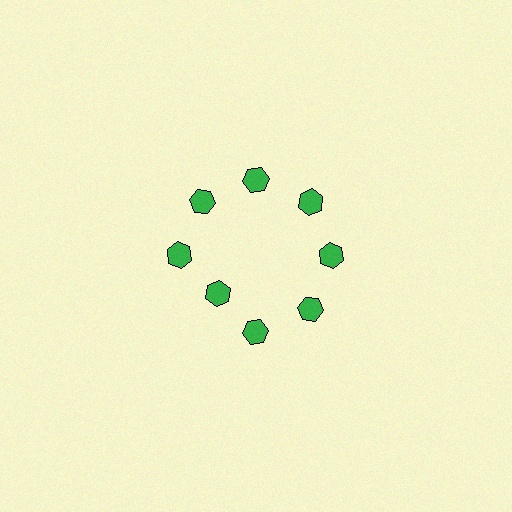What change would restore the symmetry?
The symmetry would be restored by moving it outward, back onto the ring so that all 8 hexagons sit at equal angles and equal distance from the center.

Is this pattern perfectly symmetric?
No. The 8 green hexagons are arranged in a ring, but one element near the 8 o'clock position is pulled inward toward the center, breaking the 8-fold rotational symmetry.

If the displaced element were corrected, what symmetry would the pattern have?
It would have 8-fold rotational symmetry — the pattern would map onto itself every 45 degrees.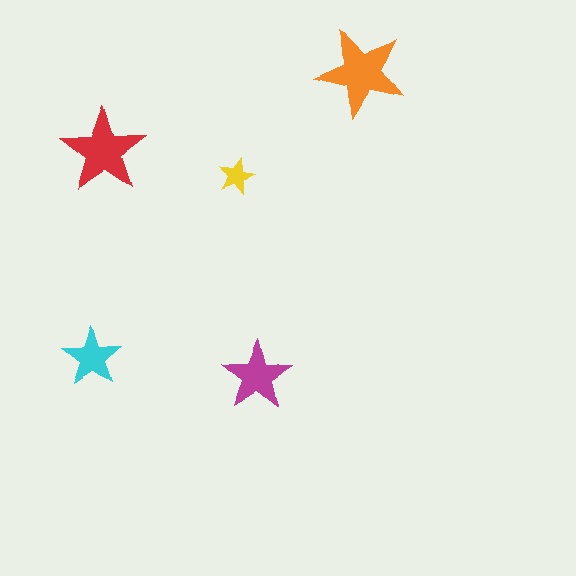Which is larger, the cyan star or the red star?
The red one.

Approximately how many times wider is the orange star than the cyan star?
About 1.5 times wider.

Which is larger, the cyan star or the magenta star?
The magenta one.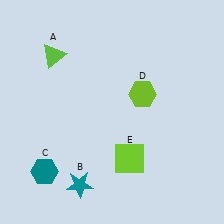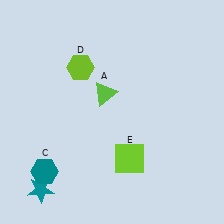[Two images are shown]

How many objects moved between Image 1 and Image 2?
3 objects moved between the two images.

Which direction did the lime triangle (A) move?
The lime triangle (A) moved right.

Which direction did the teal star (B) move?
The teal star (B) moved left.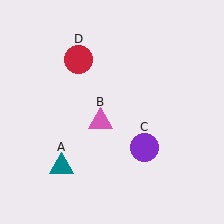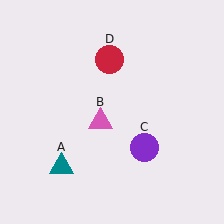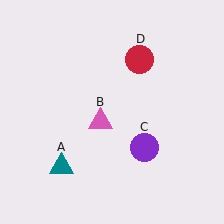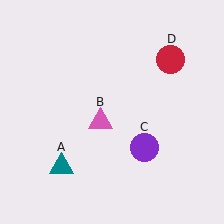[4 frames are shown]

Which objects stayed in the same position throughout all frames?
Teal triangle (object A) and pink triangle (object B) and purple circle (object C) remained stationary.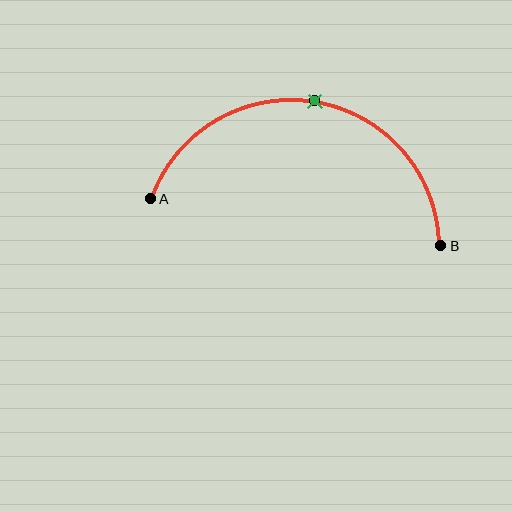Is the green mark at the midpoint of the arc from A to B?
Yes. The green mark lies on the arc at equal arc-length from both A and B — it is the arc midpoint.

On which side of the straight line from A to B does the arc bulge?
The arc bulges above the straight line connecting A and B.